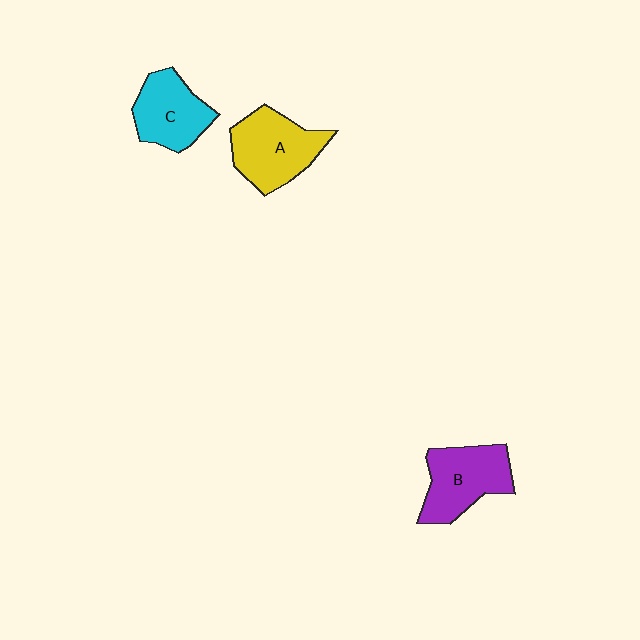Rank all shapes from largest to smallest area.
From largest to smallest: A (yellow), B (purple), C (cyan).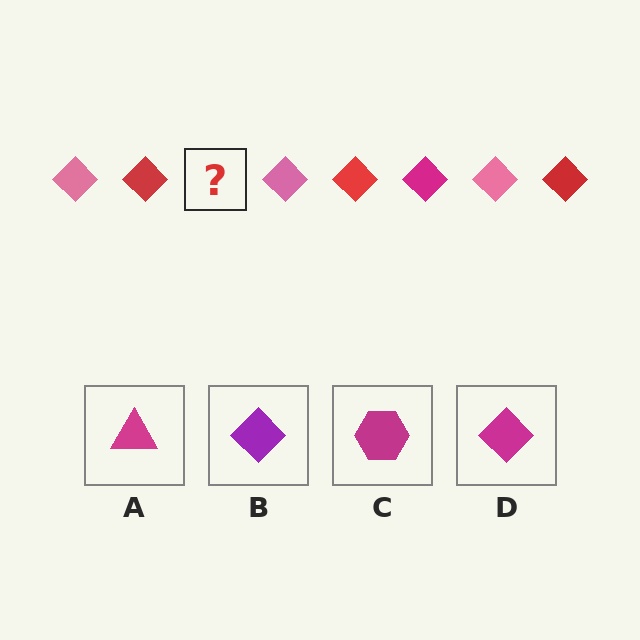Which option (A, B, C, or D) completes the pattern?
D.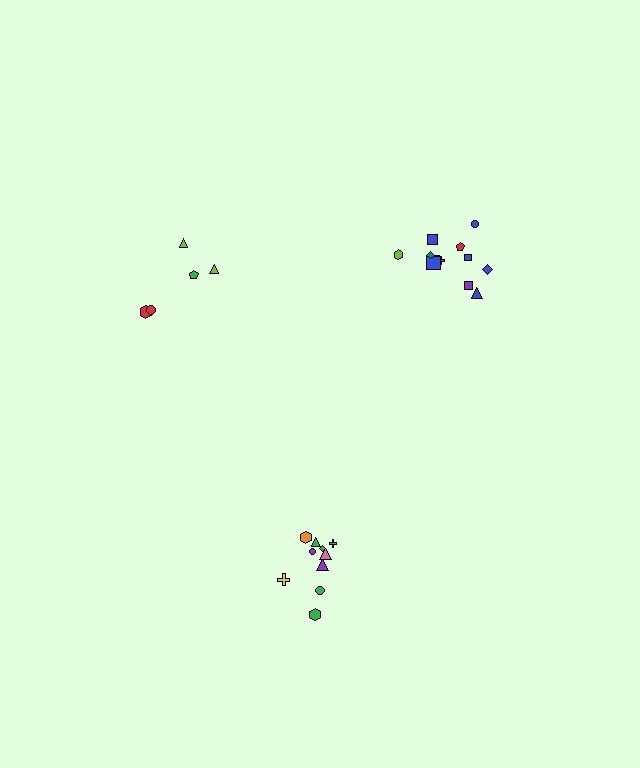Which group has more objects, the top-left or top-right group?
The top-right group.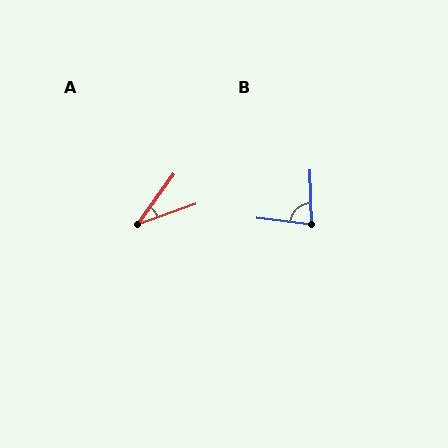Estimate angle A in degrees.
Approximately 35 degrees.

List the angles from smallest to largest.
A (35°), B (82°).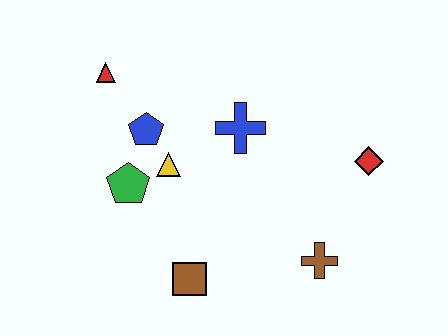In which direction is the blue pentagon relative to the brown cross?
The blue pentagon is to the left of the brown cross.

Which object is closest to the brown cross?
The red diamond is closest to the brown cross.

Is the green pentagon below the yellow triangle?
Yes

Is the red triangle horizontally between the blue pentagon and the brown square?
No